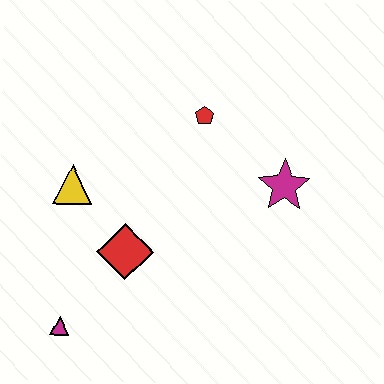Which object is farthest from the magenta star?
The magenta triangle is farthest from the magenta star.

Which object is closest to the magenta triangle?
The red diamond is closest to the magenta triangle.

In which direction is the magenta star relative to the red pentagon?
The magenta star is to the right of the red pentagon.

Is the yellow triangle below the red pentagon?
Yes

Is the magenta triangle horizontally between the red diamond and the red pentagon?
No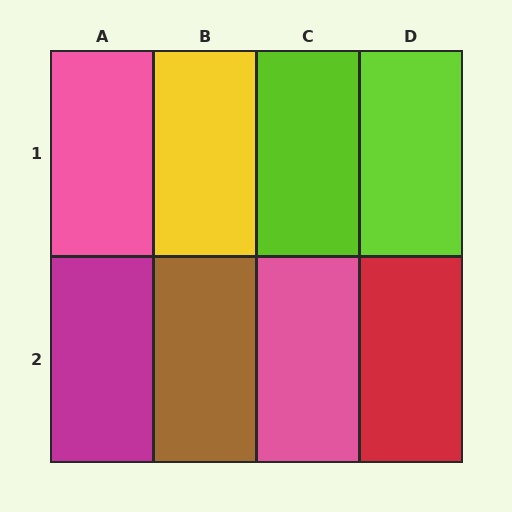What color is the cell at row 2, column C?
Pink.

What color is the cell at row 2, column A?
Magenta.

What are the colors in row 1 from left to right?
Pink, yellow, lime, lime.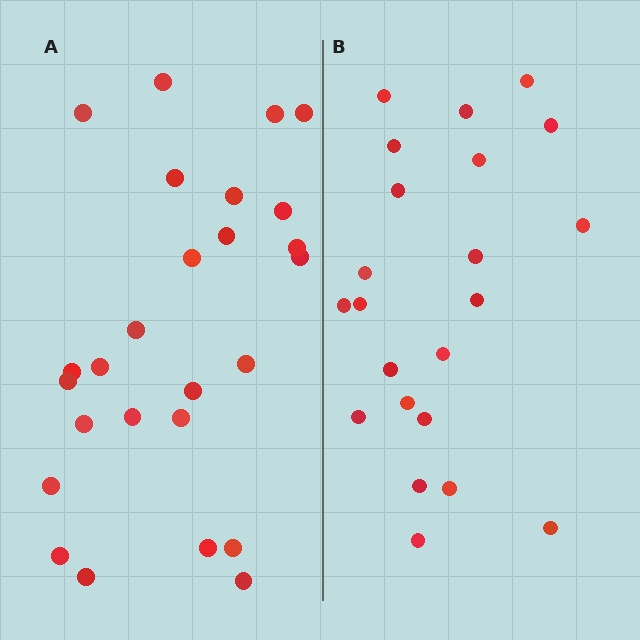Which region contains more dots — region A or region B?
Region A (the left region) has more dots.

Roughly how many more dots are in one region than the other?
Region A has about 4 more dots than region B.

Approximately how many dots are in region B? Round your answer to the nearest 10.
About 20 dots. (The exact count is 22, which rounds to 20.)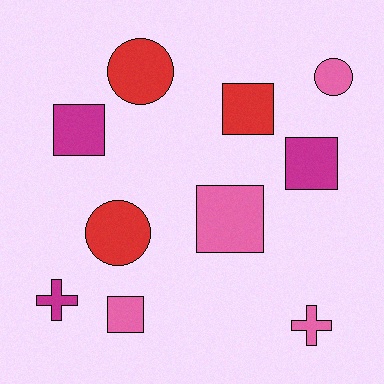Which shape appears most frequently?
Square, with 5 objects.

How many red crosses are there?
There are no red crosses.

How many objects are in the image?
There are 10 objects.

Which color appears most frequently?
Pink, with 4 objects.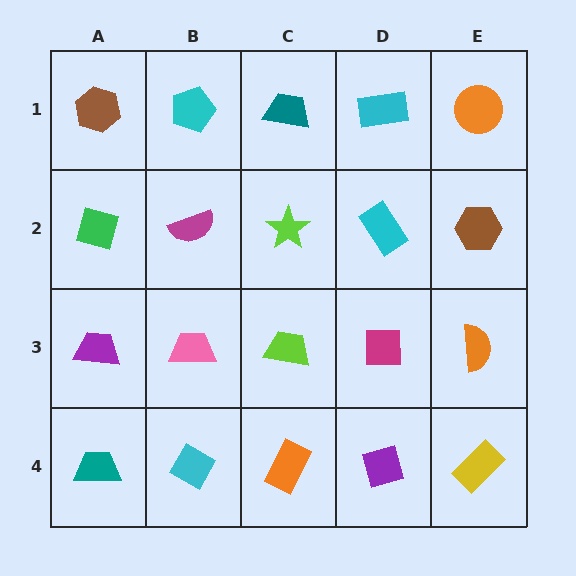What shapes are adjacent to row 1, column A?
A green diamond (row 2, column A), a cyan pentagon (row 1, column B).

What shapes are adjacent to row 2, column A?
A brown hexagon (row 1, column A), a purple trapezoid (row 3, column A), a magenta semicircle (row 2, column B).